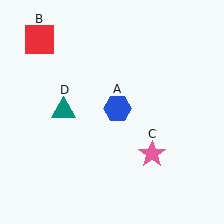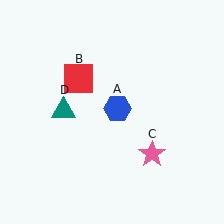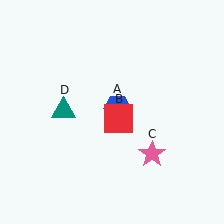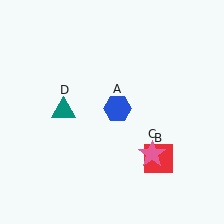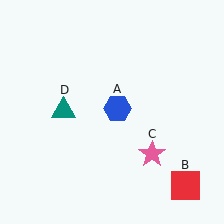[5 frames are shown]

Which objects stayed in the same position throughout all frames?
Blue hexagon (object A) and pink star (object C) and teal triangle (object D) remained stationary.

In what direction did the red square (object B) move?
The red square (object B) moved down and to the right.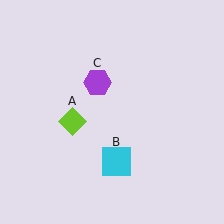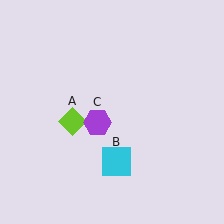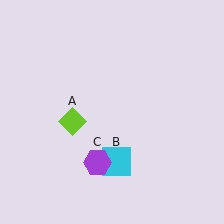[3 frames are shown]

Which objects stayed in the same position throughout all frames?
Lime diamond (object A) and cyan square (object B) remained stationary.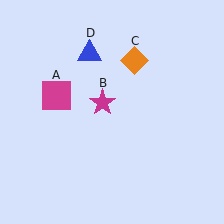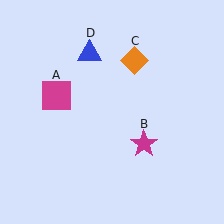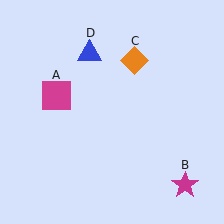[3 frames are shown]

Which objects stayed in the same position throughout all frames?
Magenta square (object A) and orange diamond (object C) and blue triangle (object D) remained stationary.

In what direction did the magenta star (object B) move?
The magenta star (object B) moved down and to the right.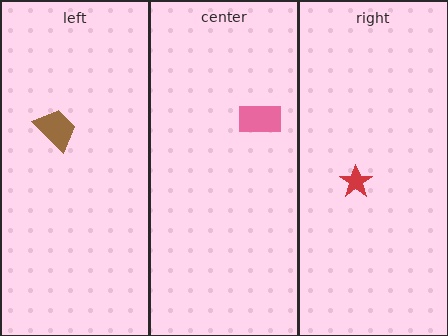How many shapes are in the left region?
1.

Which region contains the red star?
The right region.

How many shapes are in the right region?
1.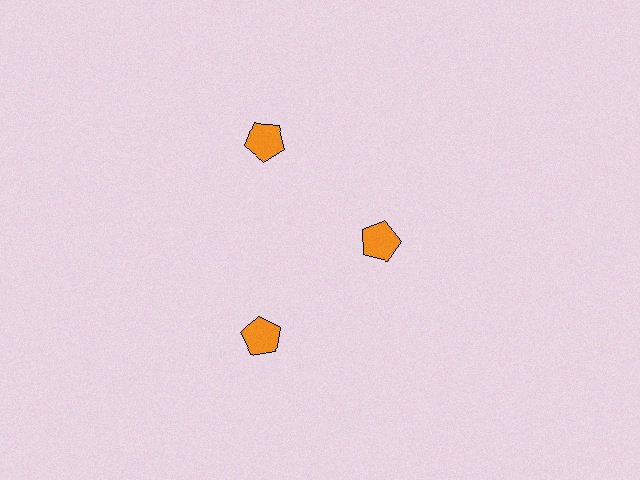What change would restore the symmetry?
The symmetry would be restored by moving it outward, back onto the ring so that all 3 pentagons sit at equal angles and equal distance from the center.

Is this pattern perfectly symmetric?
No. The 3 orange pentagons are arranged in a ring, but one element near the 3 o'clock position is pulled inward toward the center, breaking the 3-fold rotational symmetry.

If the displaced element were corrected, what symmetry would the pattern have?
It would have 3-fold rotational symmetry — the pattern would map onto itself every 120 degrees.